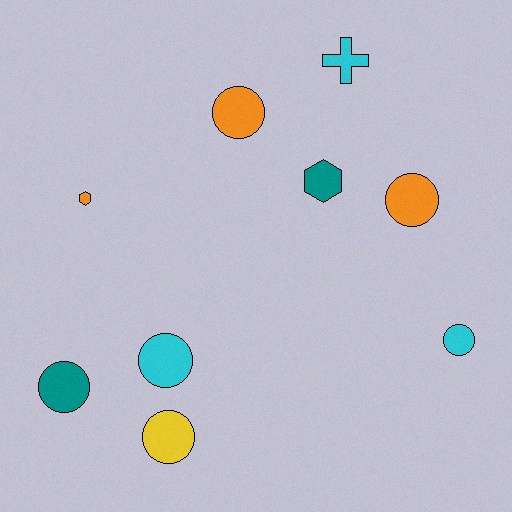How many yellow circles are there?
There is 1 yellow circle.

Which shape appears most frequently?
Circle, with 6 objects.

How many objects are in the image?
There are 9 objects.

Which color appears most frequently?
Orange, with 3 objects.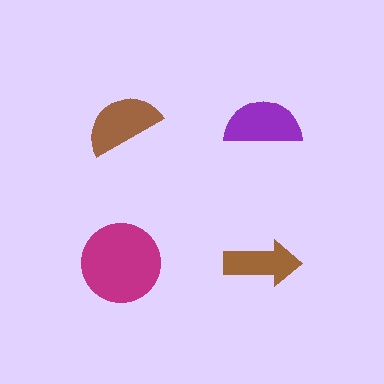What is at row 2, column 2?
A brown arrow.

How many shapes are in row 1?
2 shapes.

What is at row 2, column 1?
A magenta circle.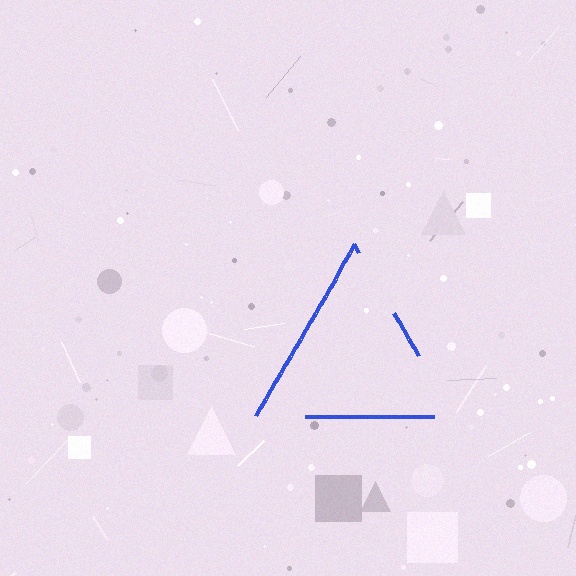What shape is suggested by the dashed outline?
The dashed outline suggests a triangle.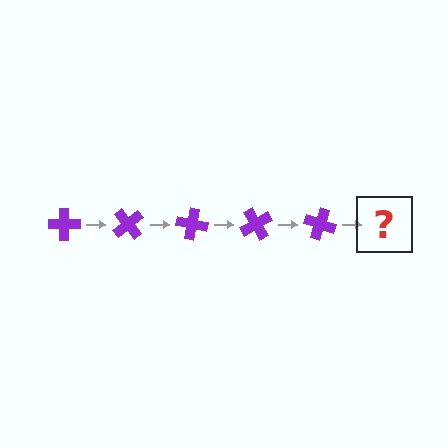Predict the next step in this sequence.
The next step is a purple cross rotated 250 degrees.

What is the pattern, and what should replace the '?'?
The pattern is that the cross rotates 50 degrees each step. The '?' should be a purple cross rotated 250 degrees.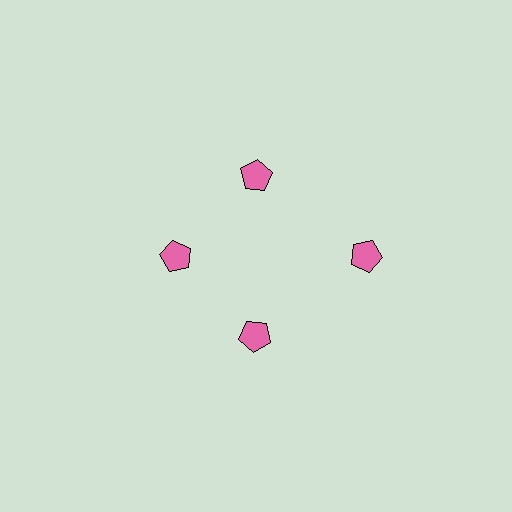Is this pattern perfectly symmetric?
No. The 4 pink pentagons are arranged in a ring, but one element near the 3 o'clock position is pushed outward from the center, breaking the 4-fold rotational symmetry.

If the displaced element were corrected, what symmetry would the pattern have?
It would have 4-fold rotational symmetry — the pattern would map onto itself every 90 degrees.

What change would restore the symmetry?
The symmetry would be restored by moving it inward, back onto the ring so that all 4 pentagons sit at equal angles and equal distance from the center.